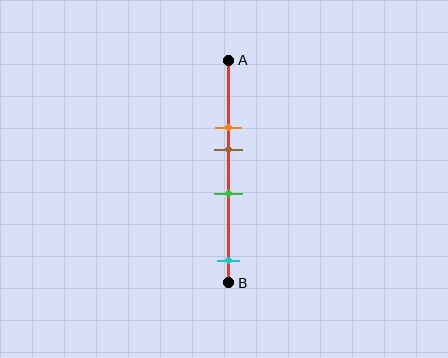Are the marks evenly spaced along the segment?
No, the marks are not evenly spaced.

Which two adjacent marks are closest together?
The orange and brown marks are the closest adjacent pair.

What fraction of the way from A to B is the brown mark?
The brown mark is approximately 40% (0.4) of the way from A to B.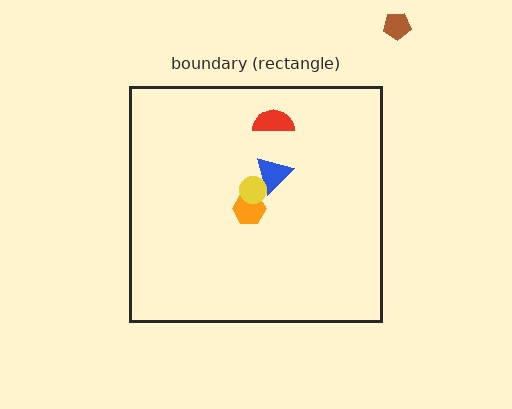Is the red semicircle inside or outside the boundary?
Inside.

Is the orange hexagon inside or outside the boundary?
Inside.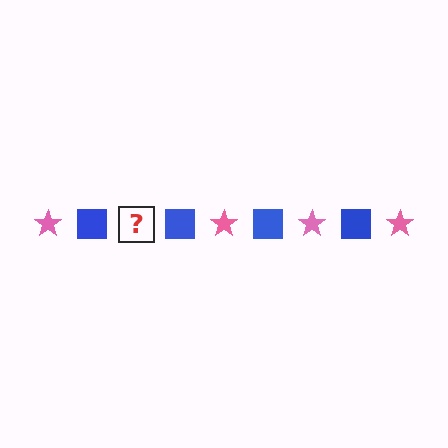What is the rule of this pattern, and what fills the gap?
The rule is that the pattern alternates between pink star and blue square. The gap should be filled with a pink star.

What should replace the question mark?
The question mark should be replaced with a pink star.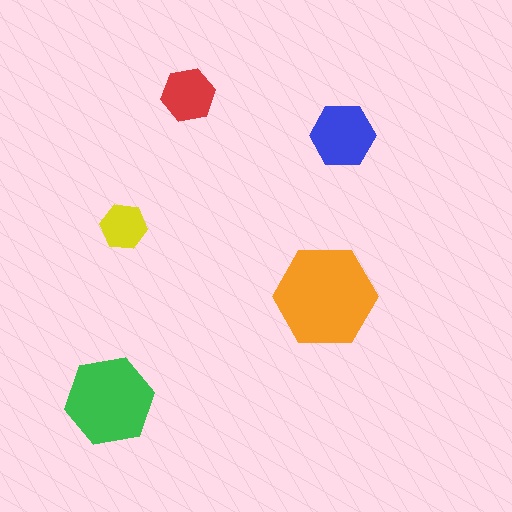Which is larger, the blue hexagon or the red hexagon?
The blue one.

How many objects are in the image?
There are 5 objects in the image.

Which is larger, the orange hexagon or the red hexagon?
The orange one.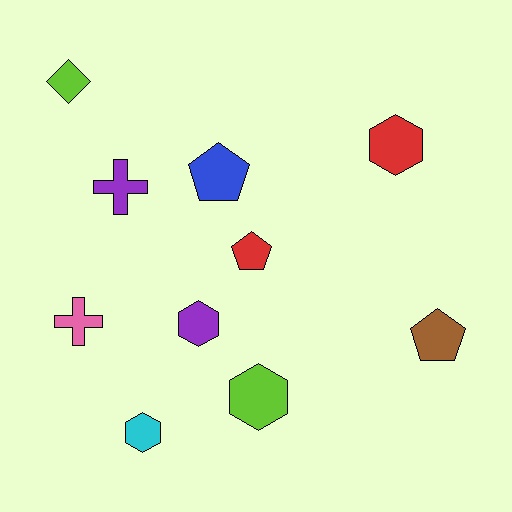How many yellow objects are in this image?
There are no yellow objects.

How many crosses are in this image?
There are 2 crosses.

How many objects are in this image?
There are 10 objects.